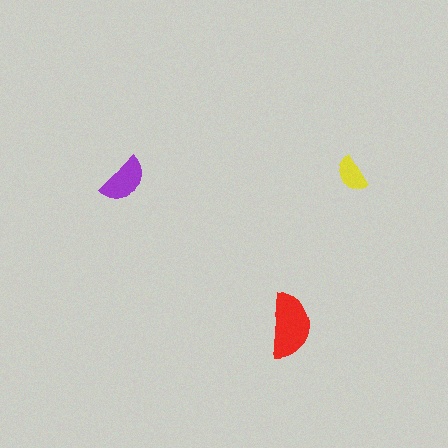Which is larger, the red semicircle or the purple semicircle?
The red one.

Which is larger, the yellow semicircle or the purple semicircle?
The purple one.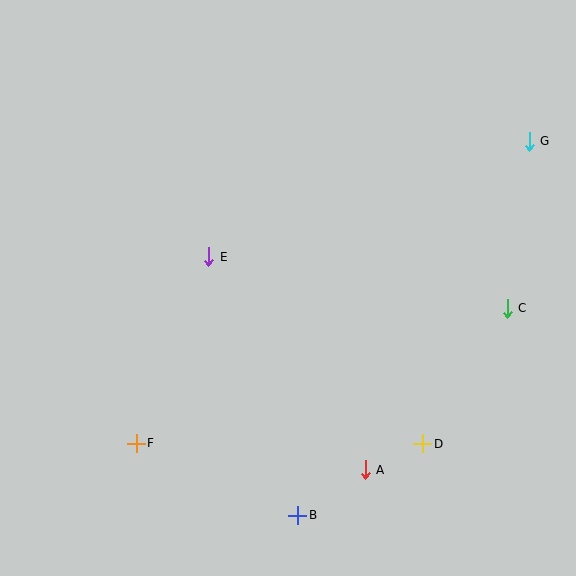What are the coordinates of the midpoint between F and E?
The midpoint between F and E is at (173, 350).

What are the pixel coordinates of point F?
Point F is at (136, 443).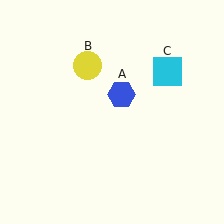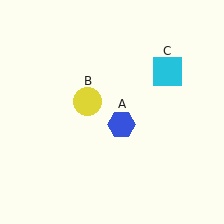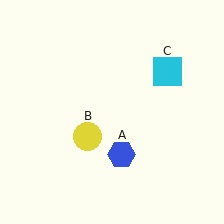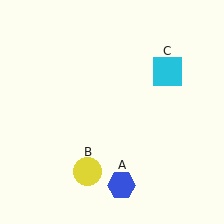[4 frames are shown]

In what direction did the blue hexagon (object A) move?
The blue hexagon (object A) moved down.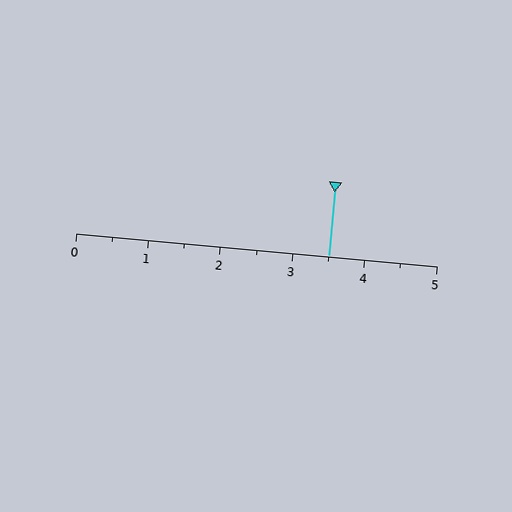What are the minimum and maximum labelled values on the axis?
The axis runs from 0 to 5.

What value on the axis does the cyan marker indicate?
The marker indicates approximately 3.5.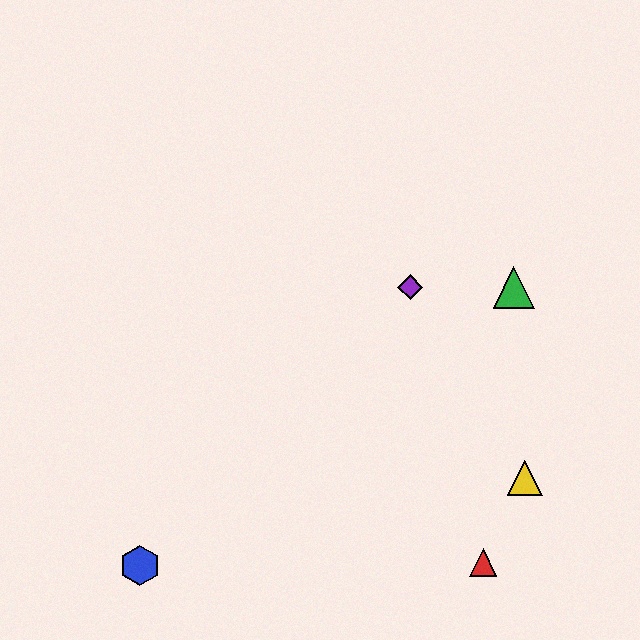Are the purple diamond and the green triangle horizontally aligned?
Yes, both are at y≈287.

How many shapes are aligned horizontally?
2 shapes (the green triangle, the purple diamond) are aligned horizontally.